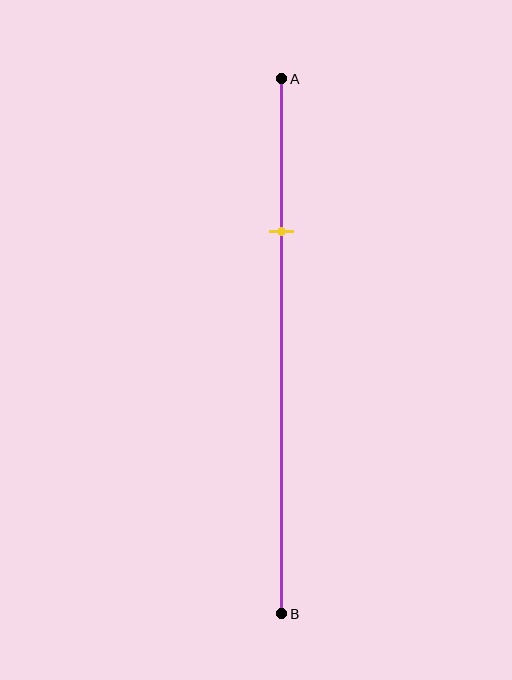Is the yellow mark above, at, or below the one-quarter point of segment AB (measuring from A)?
The yellow mark is below the one-quarter point of segment AB.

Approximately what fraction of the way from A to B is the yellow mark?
The yellow mark is approximately 30% of the way from A to B.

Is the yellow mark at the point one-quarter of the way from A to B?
No, the mark is at about 30% from A, not at the 25% one-quarter point.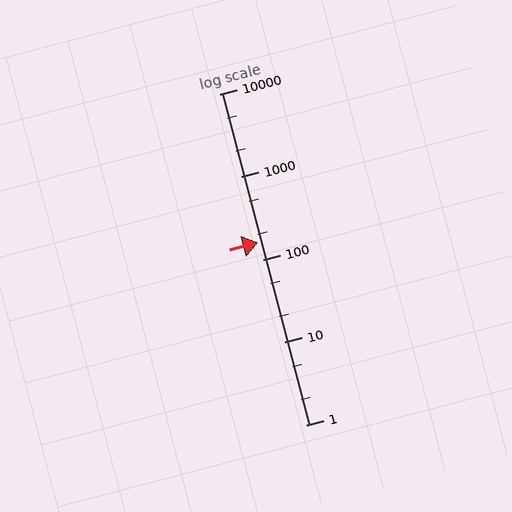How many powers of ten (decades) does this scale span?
The scale spans 4 decades, from 1 to 10000.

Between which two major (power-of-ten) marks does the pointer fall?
The pointer is between 100 and 1000.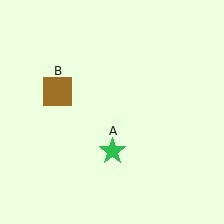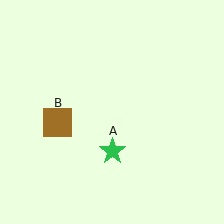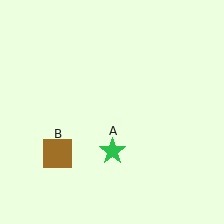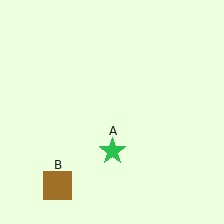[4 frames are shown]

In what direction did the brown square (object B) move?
The brown square (object B) moved down.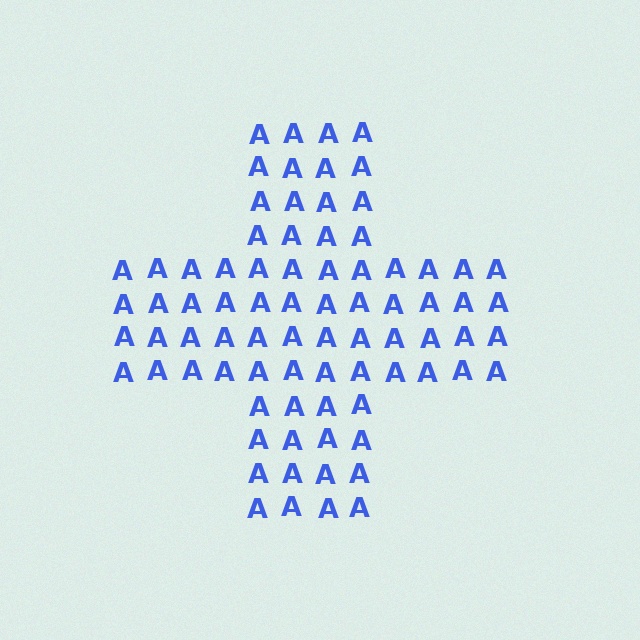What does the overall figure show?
The overall figure shows a cross.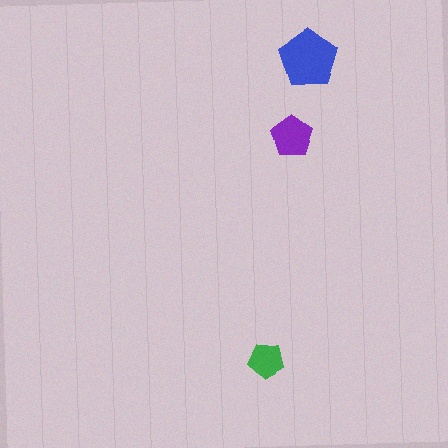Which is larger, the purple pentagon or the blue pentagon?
The blue one.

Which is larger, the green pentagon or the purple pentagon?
The purple one.